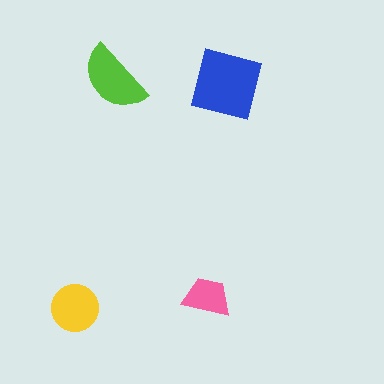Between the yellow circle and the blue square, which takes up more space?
The blue square.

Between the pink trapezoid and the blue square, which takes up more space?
The blue square.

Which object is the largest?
The blue square.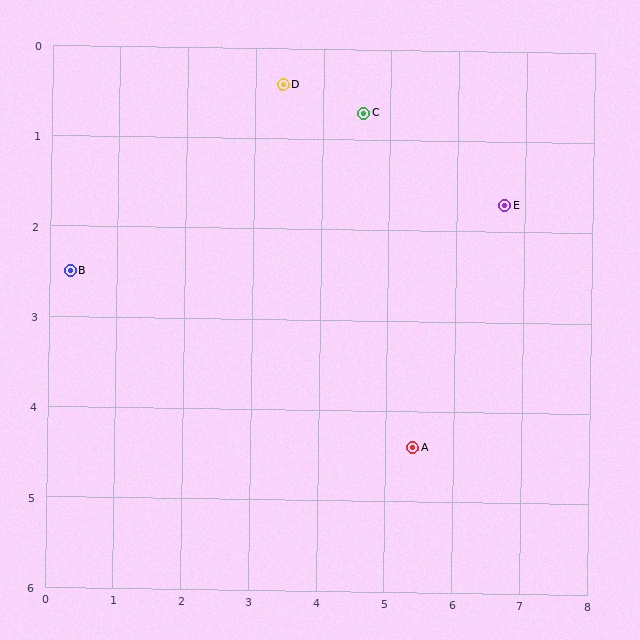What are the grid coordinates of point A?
Point A is at approximately (5.4, 4.4).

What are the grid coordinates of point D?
Point D is at approximately (3.4, 0.4).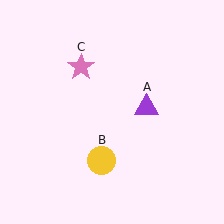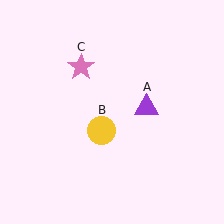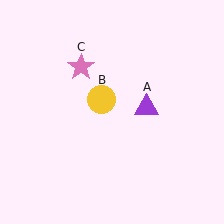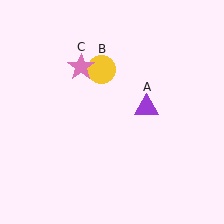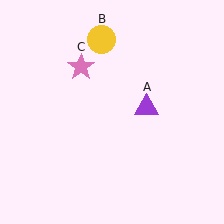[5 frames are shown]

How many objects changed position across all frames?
1 object changed position: yellow circle (object B).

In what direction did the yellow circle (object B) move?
The yellow circle (object B) moved up.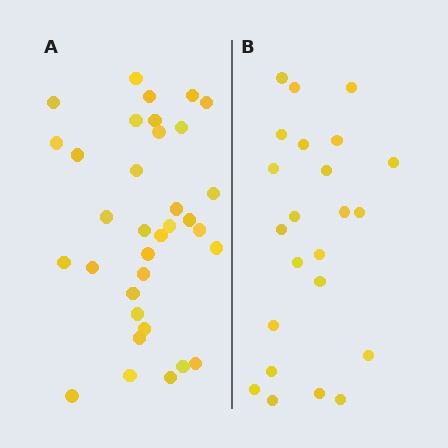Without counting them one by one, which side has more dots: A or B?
Region A (the left region) has more dots.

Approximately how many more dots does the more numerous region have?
Region A has roughly 12 or so more dots than region B.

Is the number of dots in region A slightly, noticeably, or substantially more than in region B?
Region A has substantially more. The ratio is roughly 1.5 to 1.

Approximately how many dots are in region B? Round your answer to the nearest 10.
About 20 dots. (The exact count is 23, which rounds to 20.)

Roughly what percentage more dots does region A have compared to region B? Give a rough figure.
About 50% more.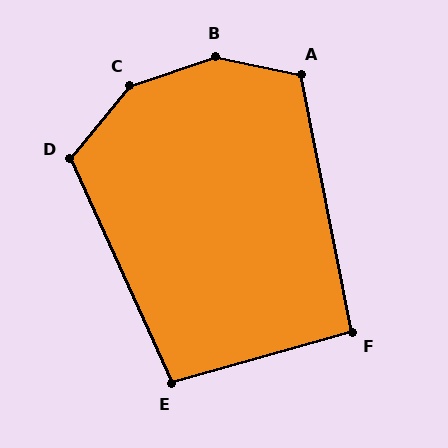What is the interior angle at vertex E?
Approximately 99 degrees (obtuse).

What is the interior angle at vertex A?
Approximately 113 degrees (obtuse).